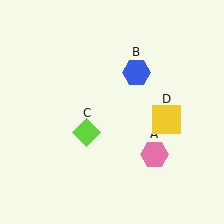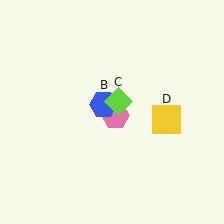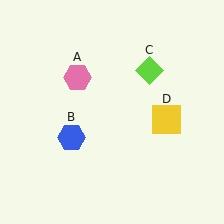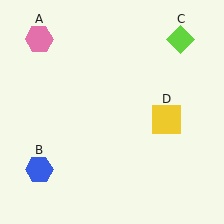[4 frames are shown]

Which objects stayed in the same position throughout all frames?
Yellow square (object D) remained stationary.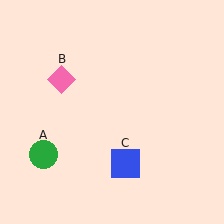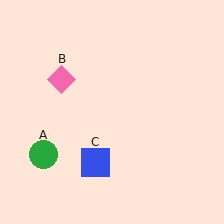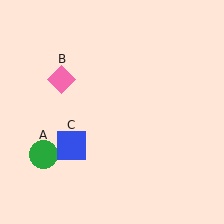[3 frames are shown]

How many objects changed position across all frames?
1 object changed position: blue square (object C).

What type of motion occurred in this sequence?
The blue square (object C) rotated clockwise around the center of the scene.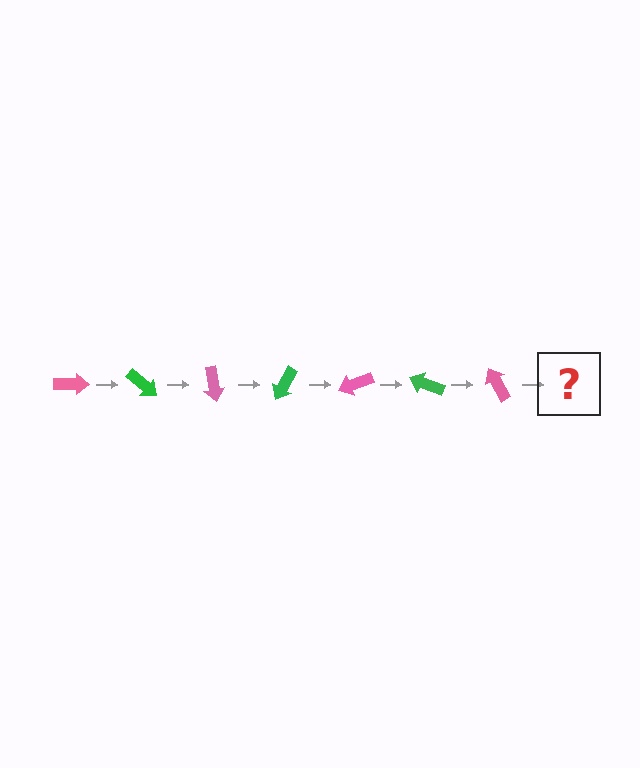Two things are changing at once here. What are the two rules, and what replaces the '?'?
The two rules are that it rotates 40 degrees each step and the color cycles through pink and green. The '?' should be a green arrow, rotated 280 degrees from the start.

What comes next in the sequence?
The next element should be a green arrow, rotated 280 degrees from the start.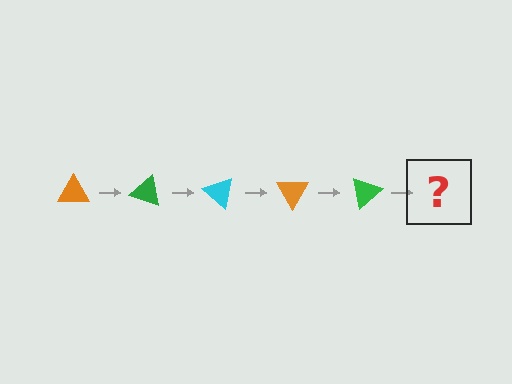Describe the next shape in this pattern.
It should be a cyan triangle, rotated 100 degrees from the start.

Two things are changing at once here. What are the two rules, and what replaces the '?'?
The two rules are that it rotates 20 degrees each step and the color cycles through orange, green, and cyan. The '?' should be a cyan triangle, rotated 100 degrees from the start.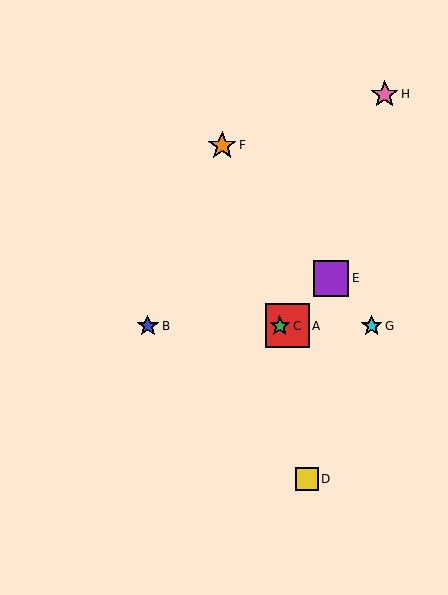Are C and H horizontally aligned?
No, C is at y≈326 and H is at y≈95.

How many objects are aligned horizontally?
4 objects (A, B, C, G) are aligned horizontally.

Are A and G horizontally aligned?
Yes, both are at y≈326.